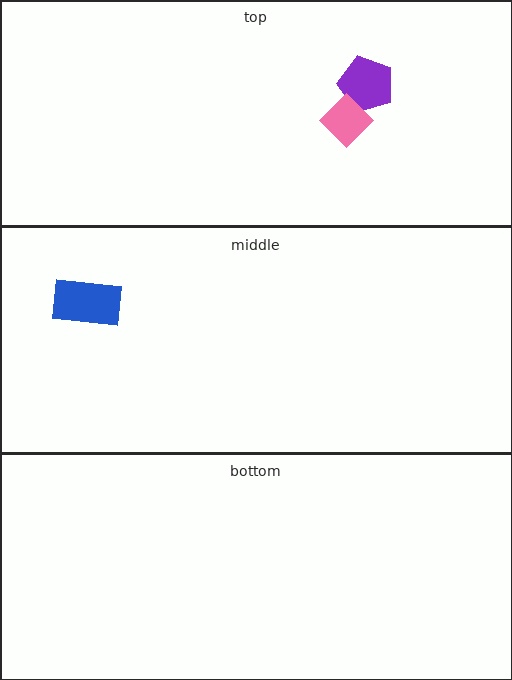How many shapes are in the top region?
2.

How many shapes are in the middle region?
1.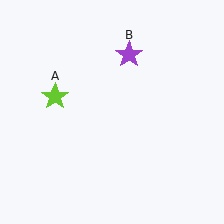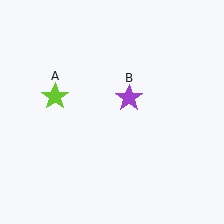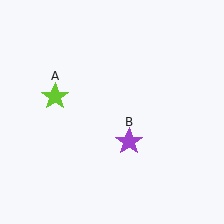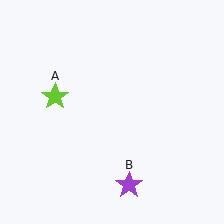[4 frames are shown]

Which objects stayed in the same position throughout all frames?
Lime star (object A) remained stationary.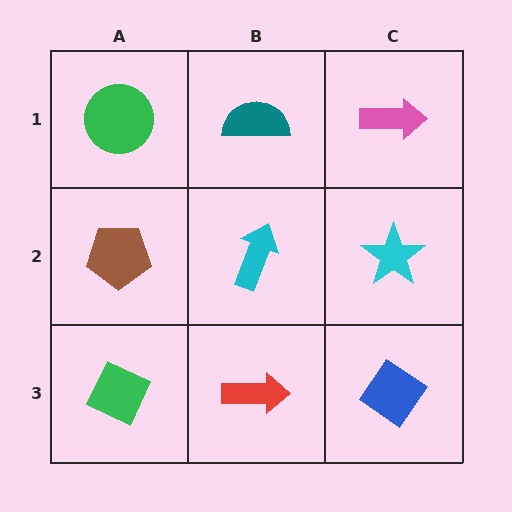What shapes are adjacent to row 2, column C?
A pink arrow (row 1, column C), a blue diamond (row 3, column C), a cyan arrow (row 2, column B).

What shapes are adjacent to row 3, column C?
A cyan star (row 2, column C), a red arrow (row 3, column B).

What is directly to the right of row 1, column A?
A teal semicircle.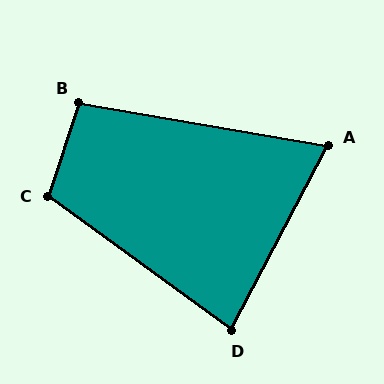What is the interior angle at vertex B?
Approximately 99 degrees (obtuse).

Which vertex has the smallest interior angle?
A, at approximately 72 degrees.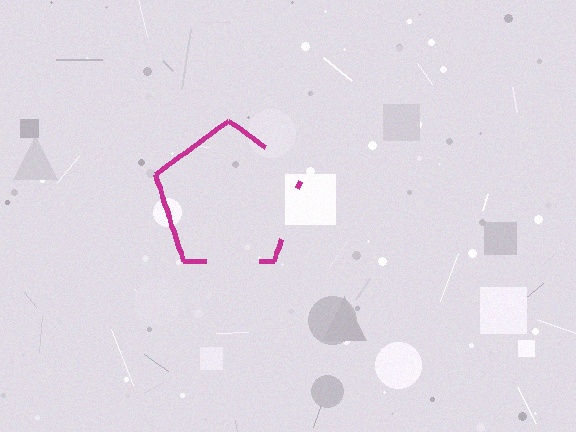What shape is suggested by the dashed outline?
The dashed outline suggests a pentagon.